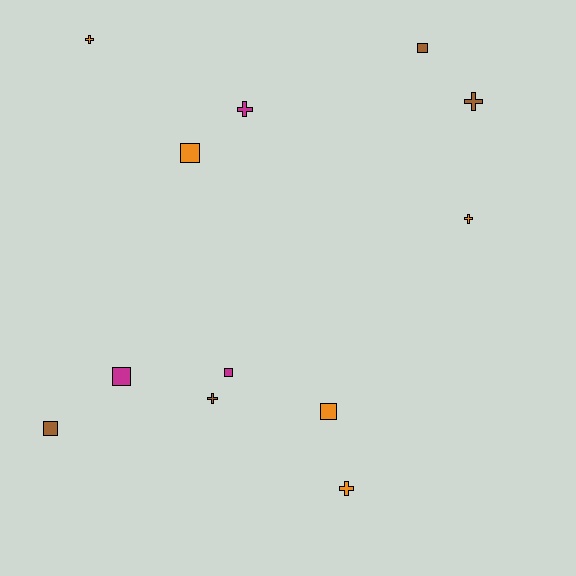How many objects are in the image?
There are 12 objects.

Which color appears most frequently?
Orange, with 5 objects.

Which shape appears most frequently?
Square, with 6 objects.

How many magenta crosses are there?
There is 1 magenta cross.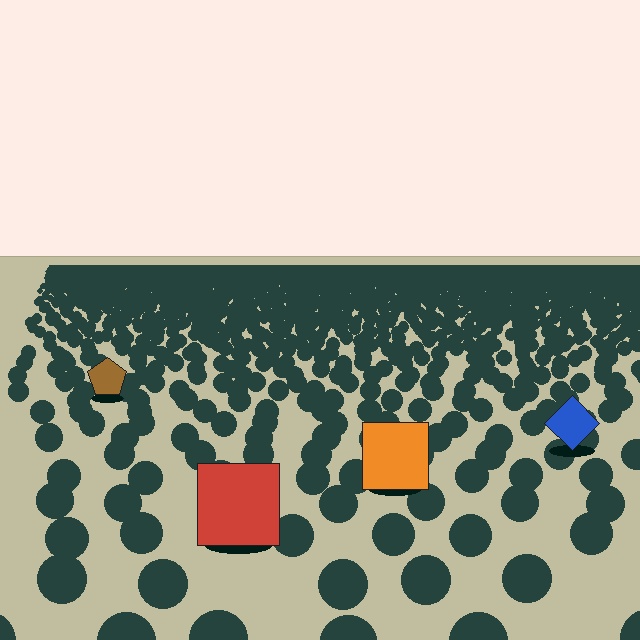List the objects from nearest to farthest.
From nearest to farthest: the red square, the orange square, the blue diamond, the brown pentagon.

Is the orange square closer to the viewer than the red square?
No. The red square is closer — you can tell from the texture gradient: the ground texture is coarser near it.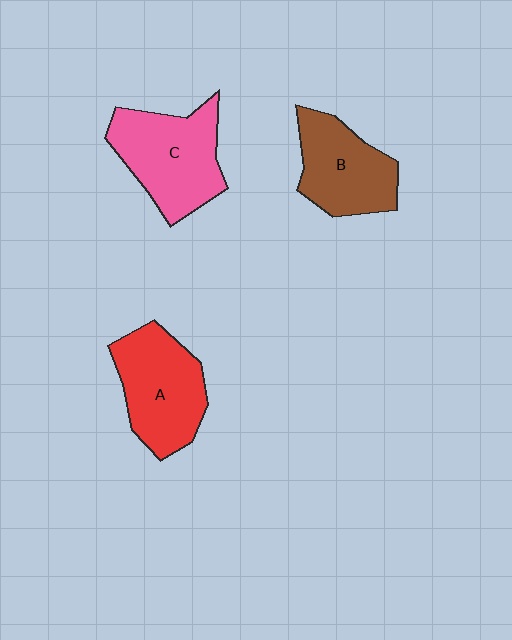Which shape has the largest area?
Shape C (pink).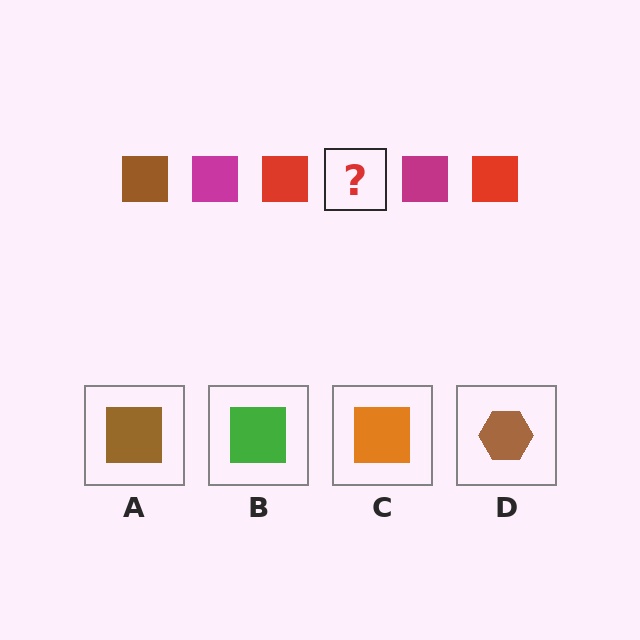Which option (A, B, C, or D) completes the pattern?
A.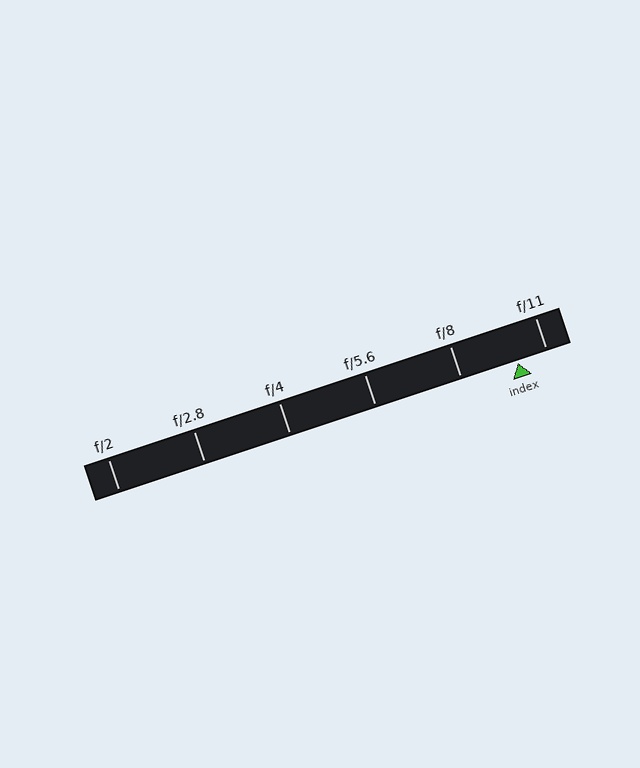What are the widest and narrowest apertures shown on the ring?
The widest aperture shown is f/2 and the narrowest is f/11.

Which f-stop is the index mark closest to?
The index mark is closest to f/11.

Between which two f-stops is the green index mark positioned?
The index mark is between f/8 and f/11.